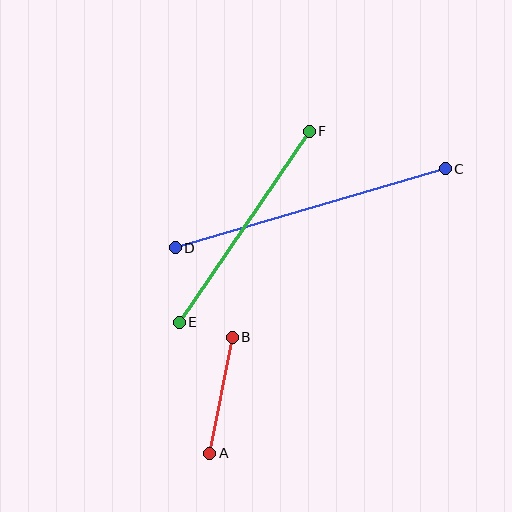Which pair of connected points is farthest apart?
Points C and D are farthest apart.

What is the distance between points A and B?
The distance is approximately 118 pixels.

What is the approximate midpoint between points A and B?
The midpoint is at approximately (221, 395) pixels.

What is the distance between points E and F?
The distance is approximately 231 pixels.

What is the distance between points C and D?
The distance is approximately 282 pixels.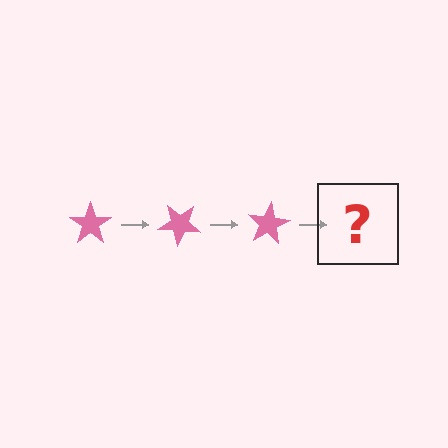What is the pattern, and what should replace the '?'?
The pattern is that the star rotates 40 degrees each step. The '?' should be a pink star rotated 120 degrees.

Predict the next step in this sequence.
The next step is a pink star rotated 120 degrees.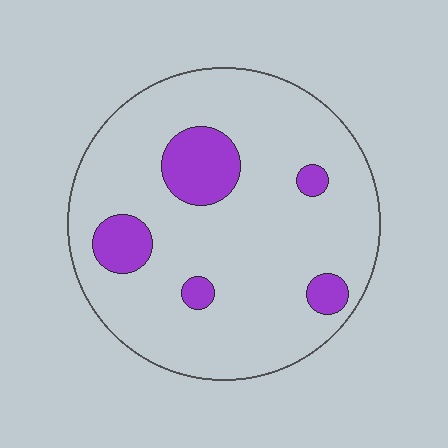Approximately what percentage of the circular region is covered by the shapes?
Approximately 15%.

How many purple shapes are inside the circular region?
5.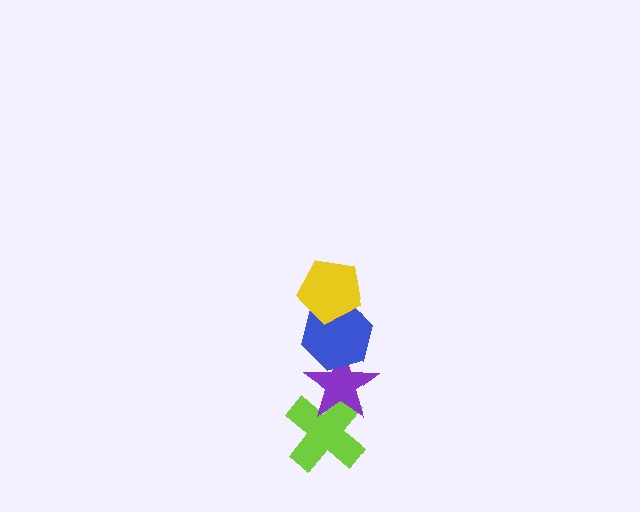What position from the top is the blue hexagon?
The blue hexagon is 2nd from the top.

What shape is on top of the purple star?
The blue hexagon is on top of the purple star.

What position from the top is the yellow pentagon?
The yellow pentagon is 1st from the top.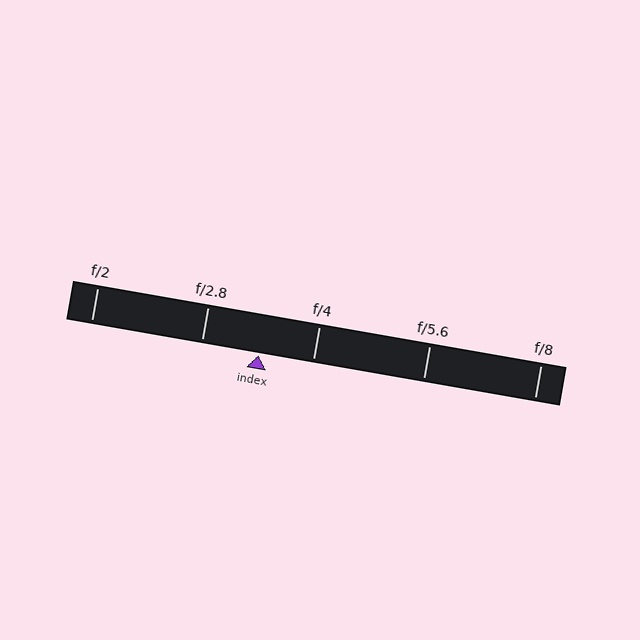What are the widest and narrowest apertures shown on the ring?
The widest aperture shown is f/2 and the narrowest is f/8.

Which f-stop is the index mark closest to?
The index mark is closest to f/4.